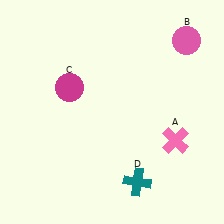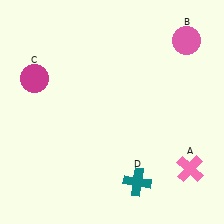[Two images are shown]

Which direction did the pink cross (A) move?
The pink cross (A) moved down.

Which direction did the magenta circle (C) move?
The magenta circle (C) moved left.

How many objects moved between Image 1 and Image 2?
2 objects moved between the two images.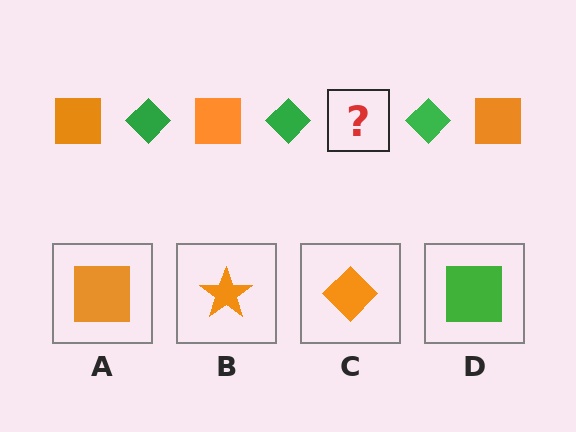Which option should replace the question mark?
Option A.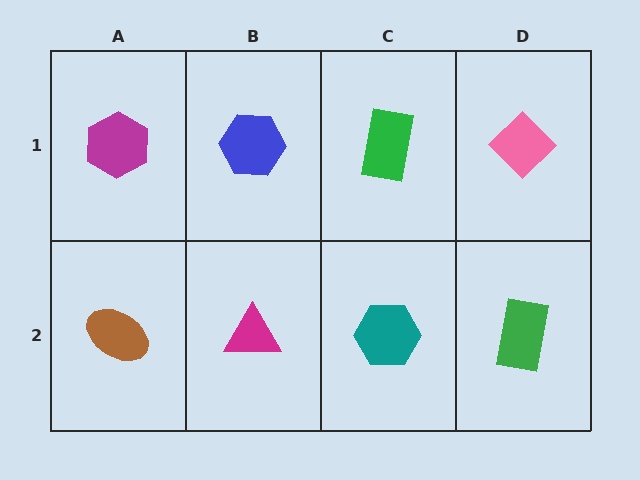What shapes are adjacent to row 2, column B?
A blue hexagon (row 1, column B), a brown ellipse (row 2, column A), a teal hexagon (row 2, column C).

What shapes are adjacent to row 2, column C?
A green rectangle (row 1, column C), a magenta triangle (row 2, column B), a green rectangle (row 2, column D).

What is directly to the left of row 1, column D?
A green rectangle.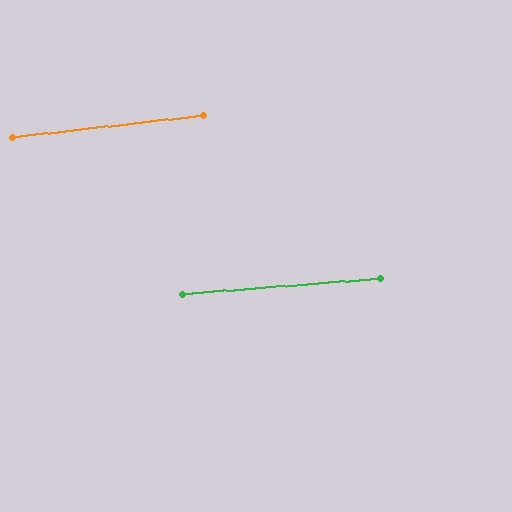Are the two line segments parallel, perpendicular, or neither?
Parallel — their directions differ by only 1.7°.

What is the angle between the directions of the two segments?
Approximately 2 degrees.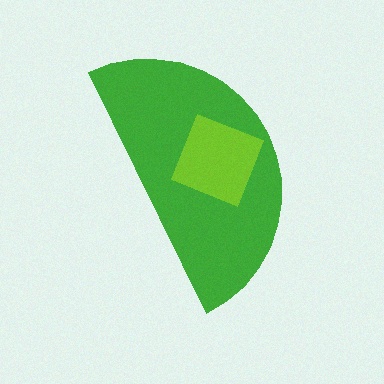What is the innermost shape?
The lime diamond.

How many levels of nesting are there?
2.